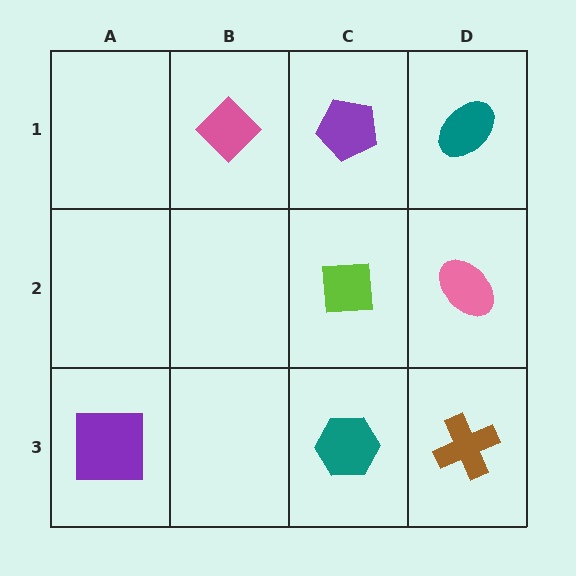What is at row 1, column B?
A pink diamond.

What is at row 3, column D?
A brown cross.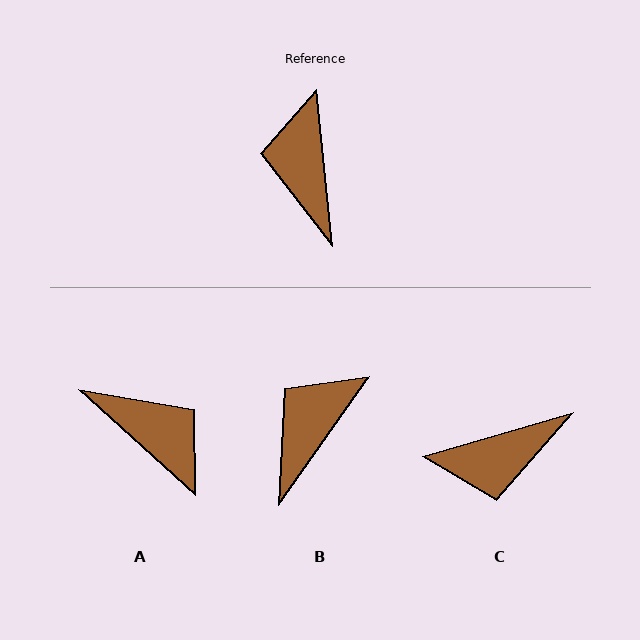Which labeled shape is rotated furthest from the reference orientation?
A, about 138 degrees away.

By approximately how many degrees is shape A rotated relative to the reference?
Approximately 138 degrees clockwise.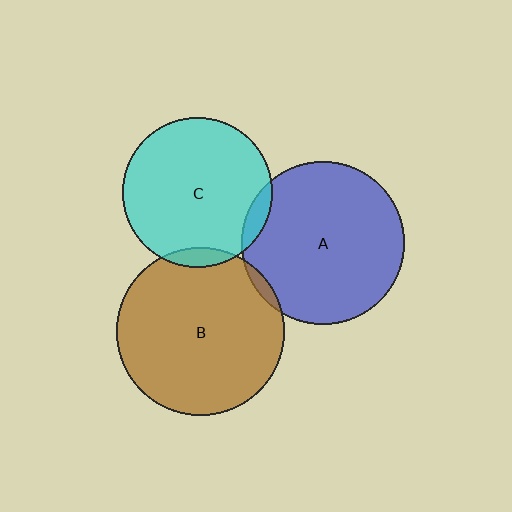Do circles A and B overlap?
Yes.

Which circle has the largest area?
Circle B (brown).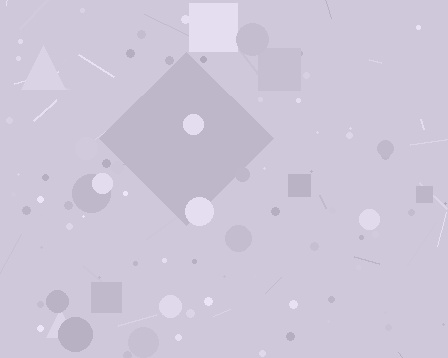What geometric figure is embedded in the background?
A diamond is embedded in the background.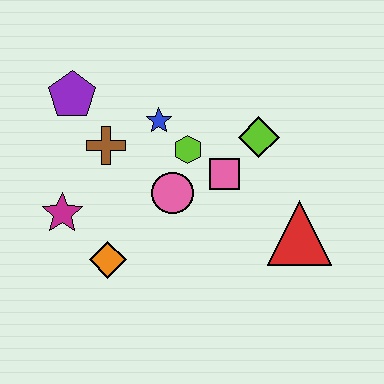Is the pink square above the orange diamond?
Yes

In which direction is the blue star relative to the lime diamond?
The blue star is to the left of the lime diamond.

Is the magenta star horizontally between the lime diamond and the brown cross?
No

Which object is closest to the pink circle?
The lime hexagon is closest to the pink circle.